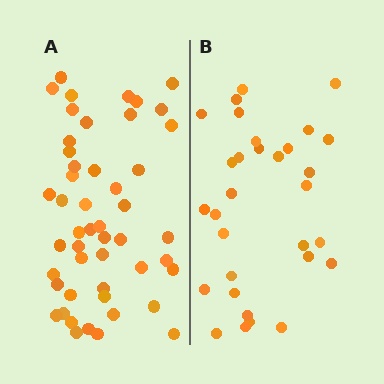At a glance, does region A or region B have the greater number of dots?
Region A (the left region) has more dots.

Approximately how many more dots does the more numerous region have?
Region A has approximately 20 more dots than region B.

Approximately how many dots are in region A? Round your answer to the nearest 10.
About 50 dots. (The exact count is 49, which rounds to 50.)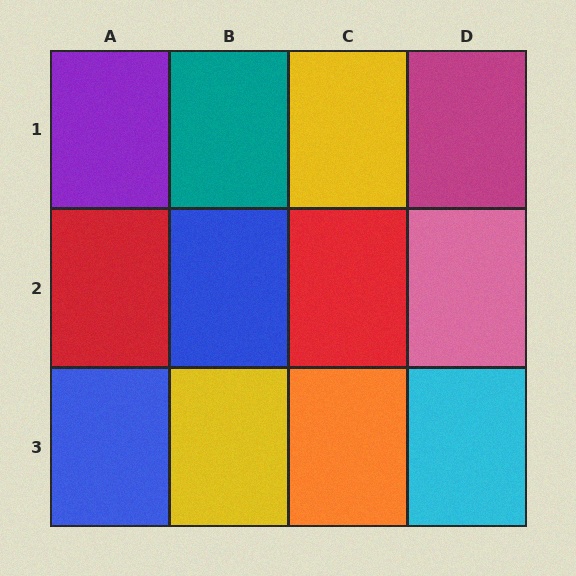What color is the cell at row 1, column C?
Yellow.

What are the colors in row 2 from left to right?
Red, blue, red, pink.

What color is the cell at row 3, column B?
Yellow.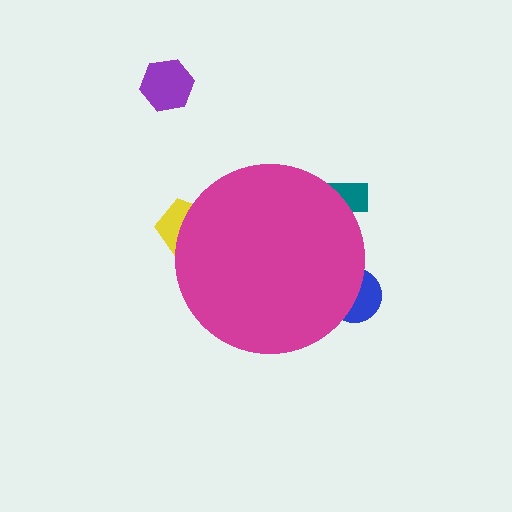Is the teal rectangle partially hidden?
Yes, the teal rectangle is partially hidden behind the magenta circle.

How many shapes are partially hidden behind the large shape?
3 shapes are partially hidden.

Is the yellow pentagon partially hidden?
Yes, the yellow pentagon is partially hidden behind the magenta circle.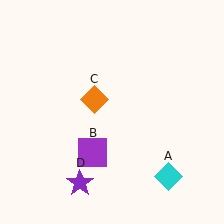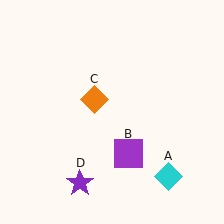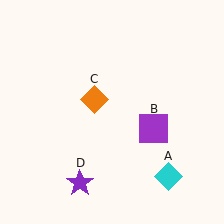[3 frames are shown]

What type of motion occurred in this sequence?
The purple square (object B) rotated counterclockwise around the center of the scene.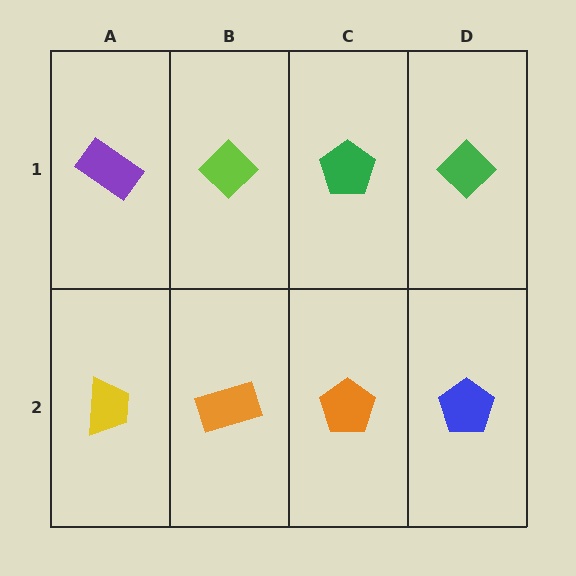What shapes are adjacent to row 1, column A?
A yellow trapezoid (row 2, column A), a lime diamond (row 1, column B).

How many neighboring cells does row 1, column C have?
3.